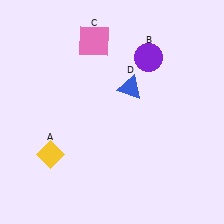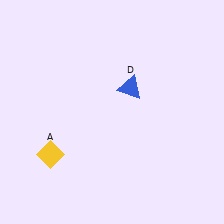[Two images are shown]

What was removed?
The purple circle (B), the pink square (C) were removed in Image 2.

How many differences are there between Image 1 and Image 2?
There are 2 differences between the two images.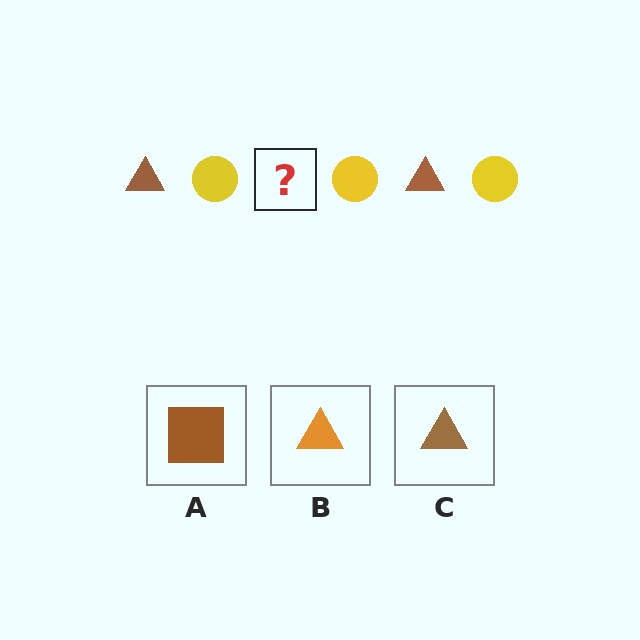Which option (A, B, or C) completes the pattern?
C.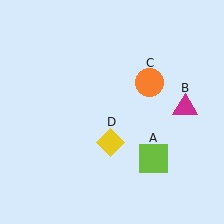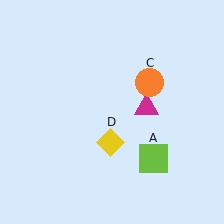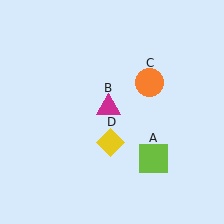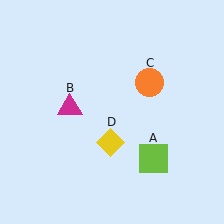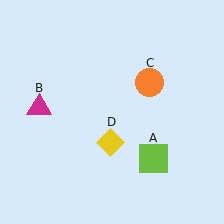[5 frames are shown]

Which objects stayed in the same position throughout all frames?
Lime square (object A) and orange circle (object C) and yellow diamond (object D) remained stationary.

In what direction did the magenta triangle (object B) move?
The magenta triangle (object B) moved left.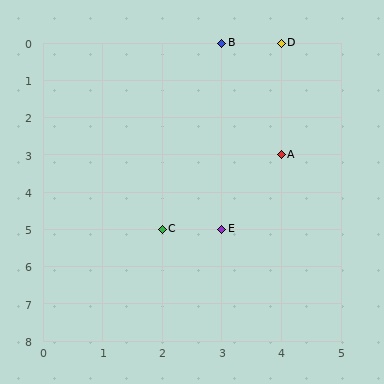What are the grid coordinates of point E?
Point E is at grid coordinates (3, 5).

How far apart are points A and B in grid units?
Points A and B are 1 column and 3 rows apart (about 3.2 grid units diagonally).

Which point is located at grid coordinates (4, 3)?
Point A is at (4, 3).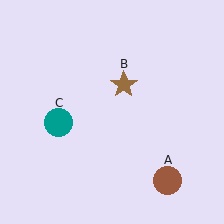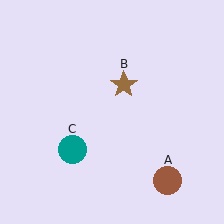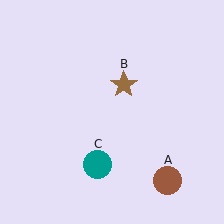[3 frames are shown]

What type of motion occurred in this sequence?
The teal circle (object C) rotated counterclockwise around the center of the scene.